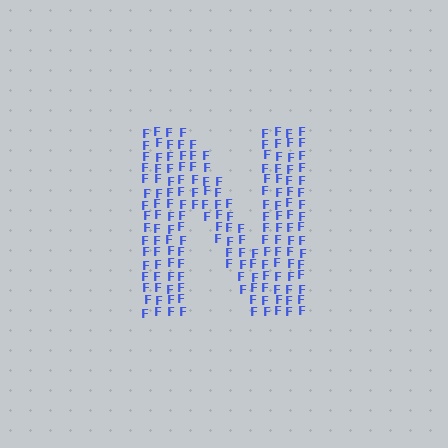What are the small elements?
The small elements are letter F's.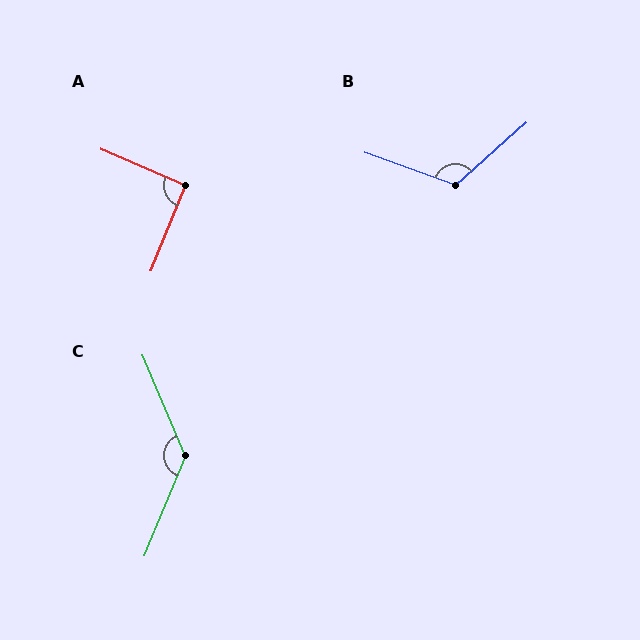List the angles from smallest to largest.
A (91°), B (118°), C (135°).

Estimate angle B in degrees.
Approximately 118 degrees.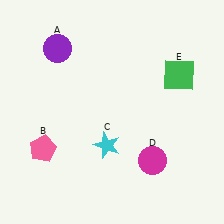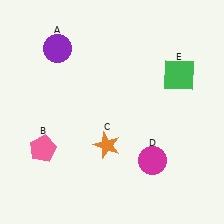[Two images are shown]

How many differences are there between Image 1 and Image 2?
There is 1 difference between the two images.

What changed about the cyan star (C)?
In Image 1, C is cyan. In Image 2, it changed to orange.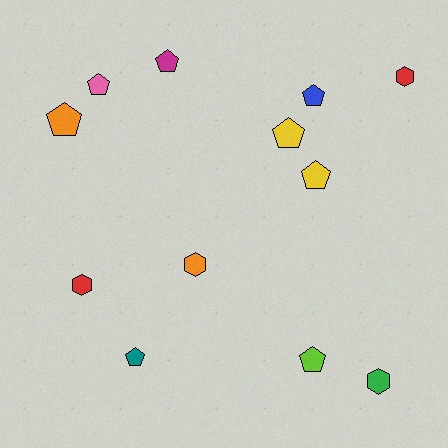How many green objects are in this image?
There is 1 green object.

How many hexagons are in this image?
There are 4 hexagons.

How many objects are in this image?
There are 12 objects.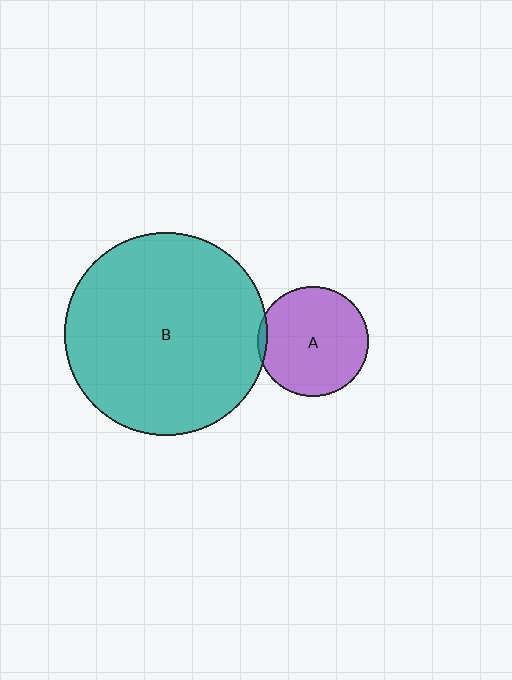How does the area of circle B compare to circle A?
Approximately 3.4 times.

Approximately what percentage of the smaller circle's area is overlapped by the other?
Approximately 5%.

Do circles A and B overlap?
Yes.